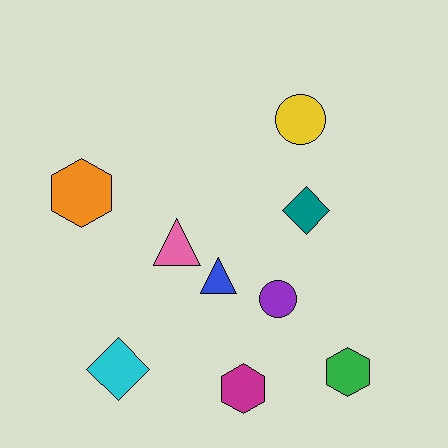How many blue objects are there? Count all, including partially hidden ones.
There is 1 blue object.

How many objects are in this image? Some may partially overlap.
There are 9 objects.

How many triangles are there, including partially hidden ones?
There are 2 triangles.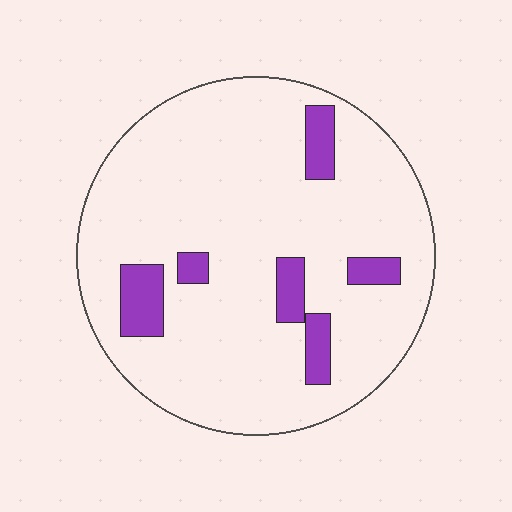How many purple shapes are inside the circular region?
6.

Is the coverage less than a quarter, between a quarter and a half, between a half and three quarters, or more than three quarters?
Less than a quarter.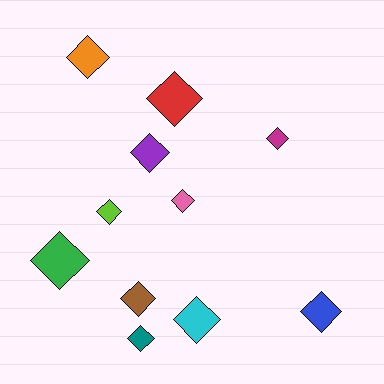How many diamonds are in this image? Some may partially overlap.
There are 11 diamonds.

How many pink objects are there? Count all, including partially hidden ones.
There is 1 pink object.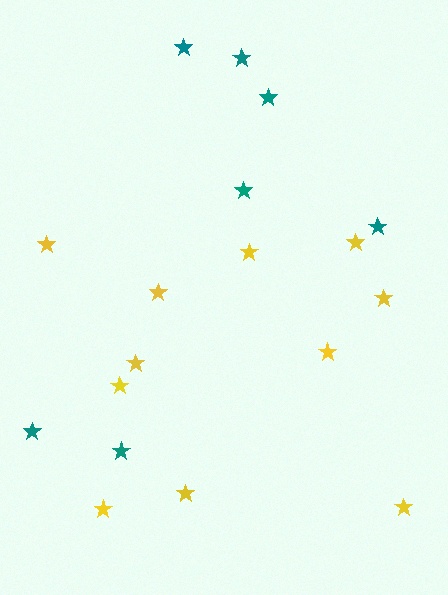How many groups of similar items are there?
There are 2 groups: one group of yellow stars (11) and one group of teal stars (7).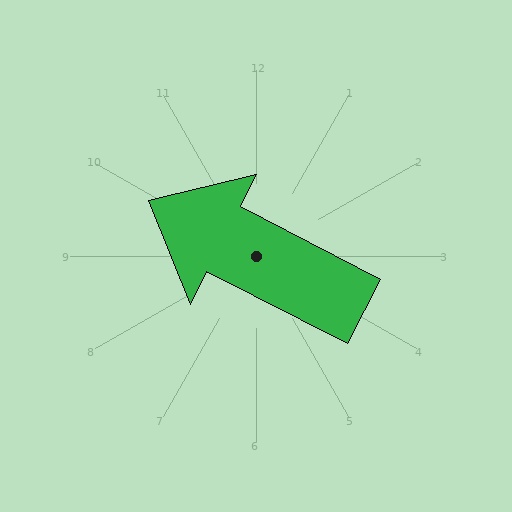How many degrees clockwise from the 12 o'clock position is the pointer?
Approximately 297 degrees.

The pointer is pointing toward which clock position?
Roughly 10 o'clock.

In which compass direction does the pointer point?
Northwest.